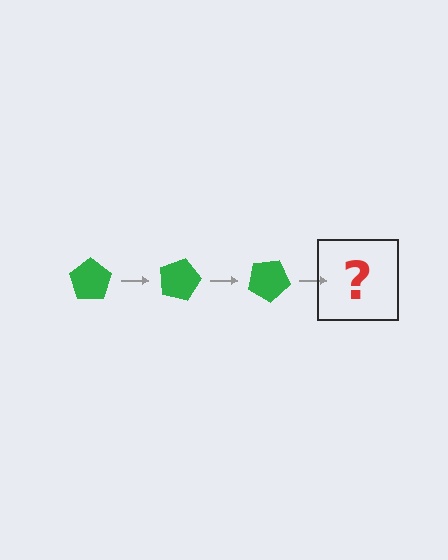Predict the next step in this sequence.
The next step is a green pentagon rotated 45 degrees.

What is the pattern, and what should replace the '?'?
The pattern is that the pentagon rotates 15 degrees each step. The '?' should be a green pentagon rotated 45 degrees.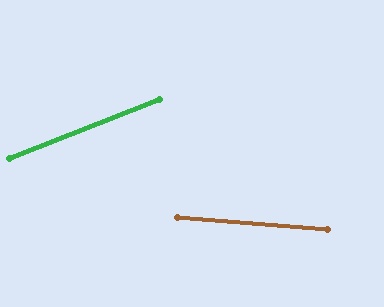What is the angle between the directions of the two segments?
Approximately 26 degrees.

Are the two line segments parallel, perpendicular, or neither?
Neither parallel nor perpendicular — they differ by about 26°.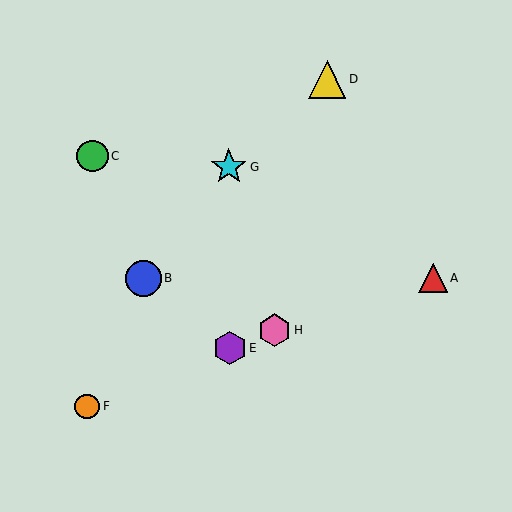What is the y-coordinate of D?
Object D is at y≈79.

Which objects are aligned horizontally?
Objects A, B are aligned horizontally.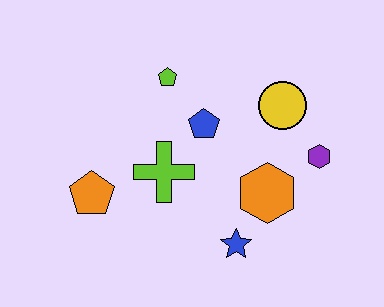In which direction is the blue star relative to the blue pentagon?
The blue star is below the blue pentagon.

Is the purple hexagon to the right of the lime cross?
Yes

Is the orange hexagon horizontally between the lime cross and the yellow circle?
Yes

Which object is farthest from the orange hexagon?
The orange pentagon is farthest from the orange hexagon.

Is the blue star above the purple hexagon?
No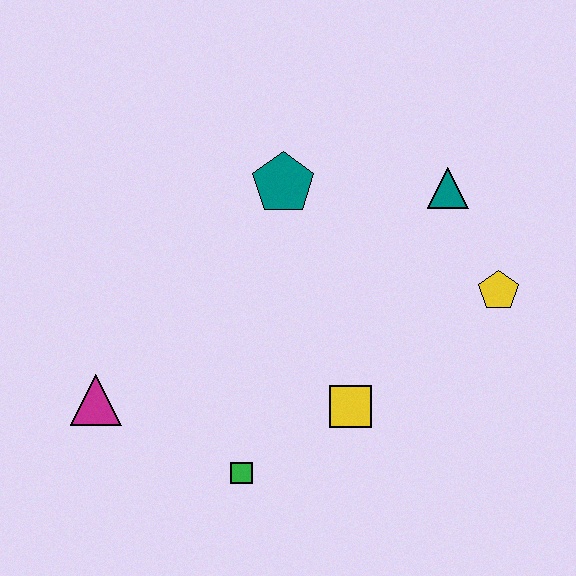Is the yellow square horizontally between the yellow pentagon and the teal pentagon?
Yes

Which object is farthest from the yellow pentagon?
The magenta triangle is farthest from the yellow pentagon.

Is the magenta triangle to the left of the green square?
Yes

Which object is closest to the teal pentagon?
The teal triangle is closest to the teal pentagon.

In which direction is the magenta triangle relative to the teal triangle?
The magenta triangle is to the left of the teal triangle.